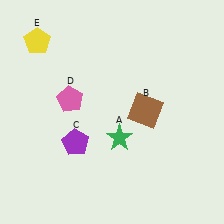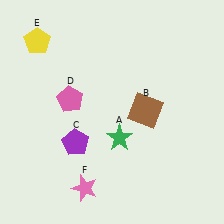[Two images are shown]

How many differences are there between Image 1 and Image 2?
There is 1 difference between the two images.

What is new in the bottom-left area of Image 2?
A pink star (F) was added in the bottom-left area of Image 2.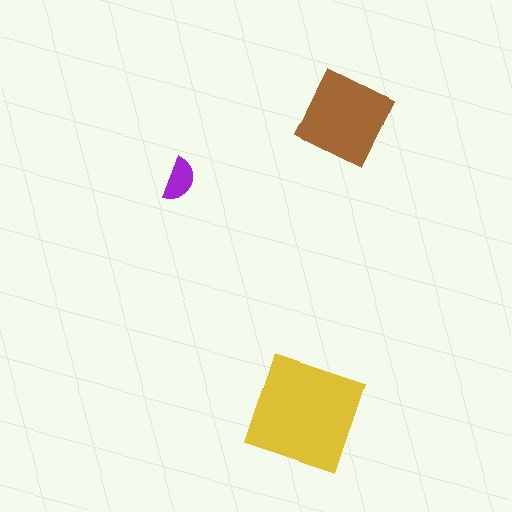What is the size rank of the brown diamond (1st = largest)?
2nd.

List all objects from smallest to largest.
The purple semicircle, the brown diamond, the yellow square.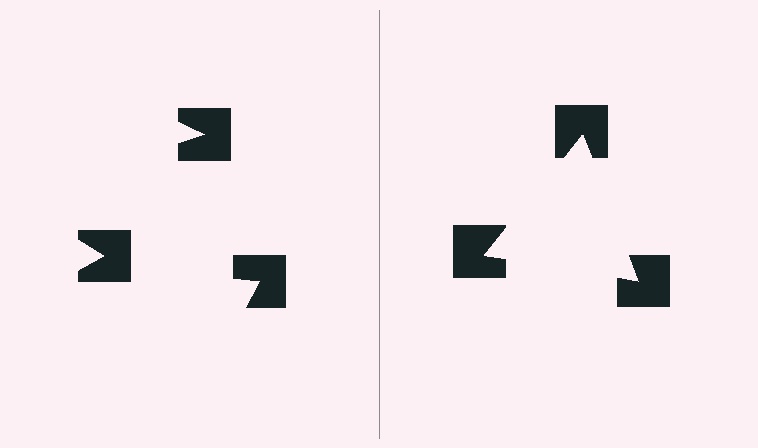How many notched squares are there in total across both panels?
6 — 3 on each side.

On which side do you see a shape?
An illusory triangle appears on the right side. On the left side the wedge cuts are rotated, so no coherent shape forms.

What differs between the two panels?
The notched squares are positioned identically on both sides; only the wedge orientations differ. On the right they align to a triangle; on the left they are misaligned.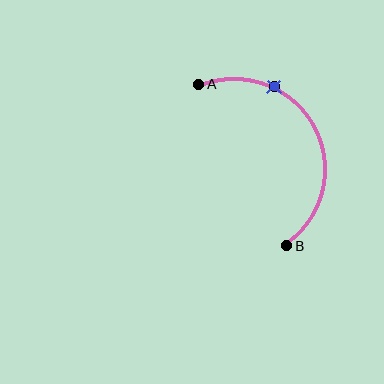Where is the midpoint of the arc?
The arc midpoint is the point on the curve farthest from the straight line joining A and B. It sits to the right of that line.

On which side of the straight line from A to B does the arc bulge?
The arc bulges to the right of the straight line connecting A and B.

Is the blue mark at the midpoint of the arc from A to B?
No. The blue mark lies on the arc but is closer to endpoint A. The arc midpoint would be at the point on the curve equidistant along the arc from both A and B.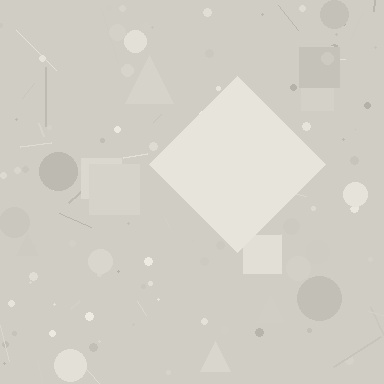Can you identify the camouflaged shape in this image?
The camouflaged shape is a diamond.